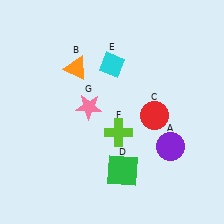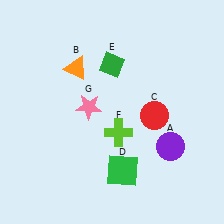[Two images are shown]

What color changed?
The diamond (E) changed from cyan in Image 1 to green in Image 2.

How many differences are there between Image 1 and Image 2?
There is 1 difference between the two images.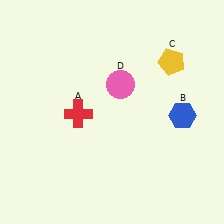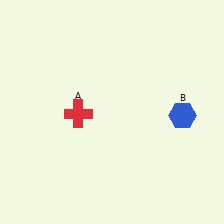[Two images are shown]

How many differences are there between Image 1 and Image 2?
There are 2 differences between the two images.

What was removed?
The yellow pentagon (C), the pink circle (D) were removed in Image 2.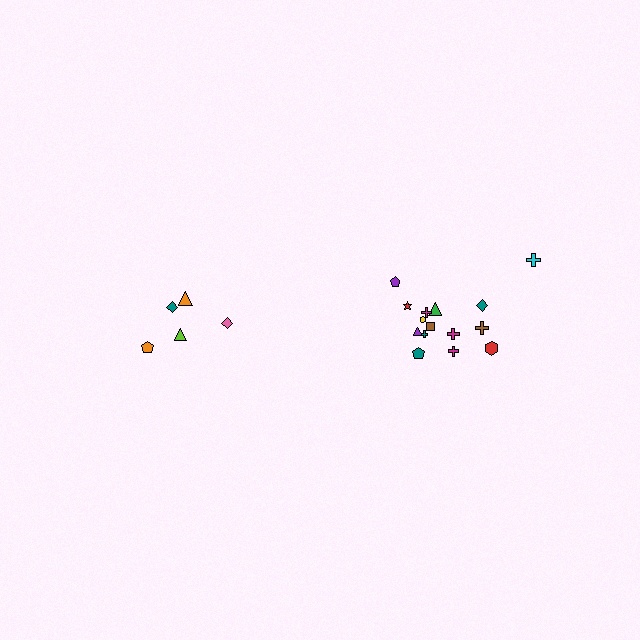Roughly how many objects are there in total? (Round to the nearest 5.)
Roughly 20 objects in total.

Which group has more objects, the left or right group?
The right group.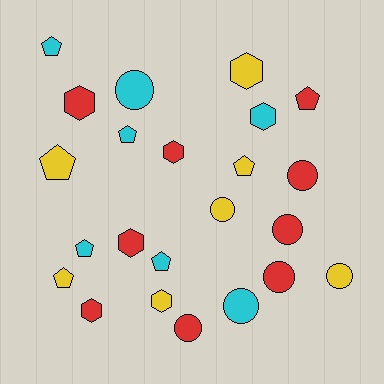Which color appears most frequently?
Red, with 9 objects.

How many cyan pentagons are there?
There are 4 cyan pentagons.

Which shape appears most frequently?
Pentagon, with 8 objects.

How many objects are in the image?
There are 23 objects.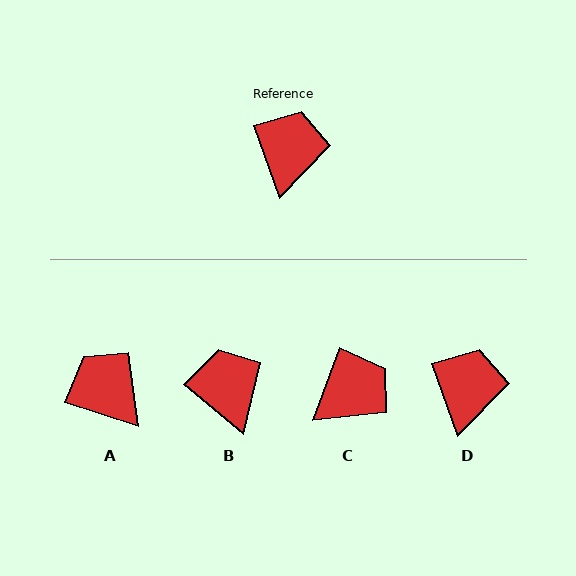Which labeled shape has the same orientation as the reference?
D.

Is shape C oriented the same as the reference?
No, it is off by about 40 degrees.